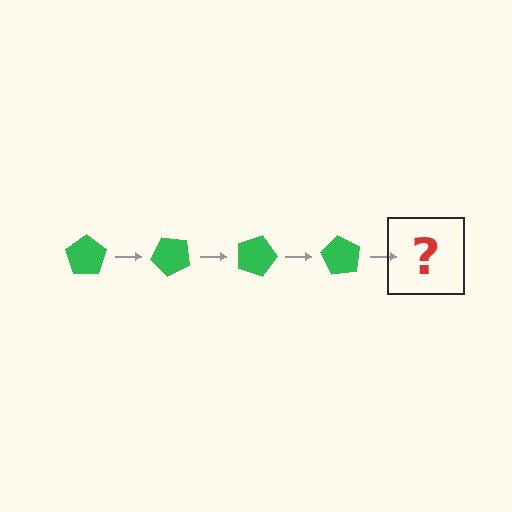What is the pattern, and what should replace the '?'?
The pattern is that the pentagon rotates 45 degrees each step. The '?' should be a green pentagon rotated 180 degrees.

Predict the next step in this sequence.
The next step is a green pentagon rotated 180 degrees.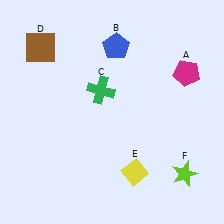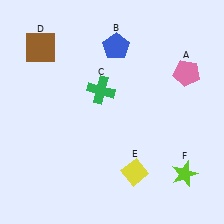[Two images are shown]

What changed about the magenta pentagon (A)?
In Image 1, A is magenta. In Image 2, it changed to pink.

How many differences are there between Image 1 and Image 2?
There is 1 difference between the two images.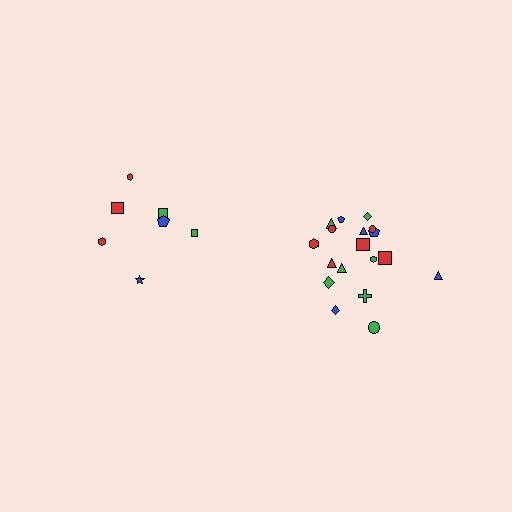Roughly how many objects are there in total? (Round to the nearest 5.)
Roughly 25 objects in total.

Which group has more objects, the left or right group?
The right group.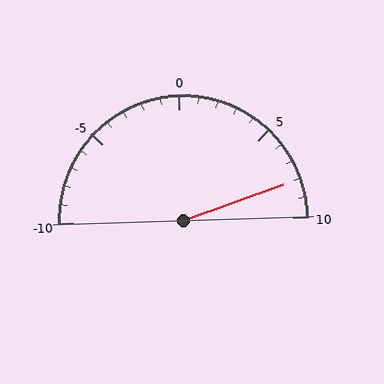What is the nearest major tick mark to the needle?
The nearest major tick mark is 10.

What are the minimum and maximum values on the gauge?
The gauge ranges from -10 to 10.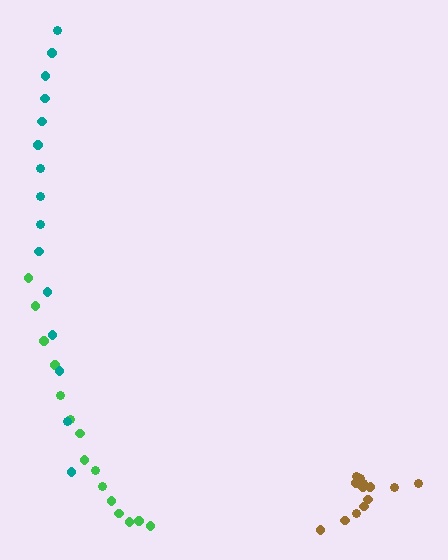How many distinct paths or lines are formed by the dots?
There are 3 distinct paths.